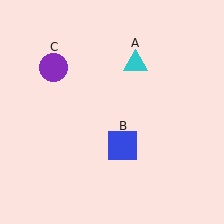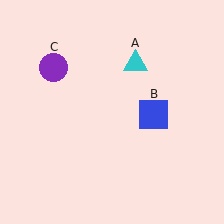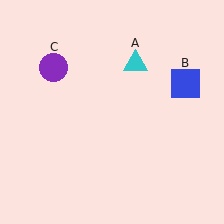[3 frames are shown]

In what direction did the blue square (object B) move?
The blue square (object B) moved up and to the right.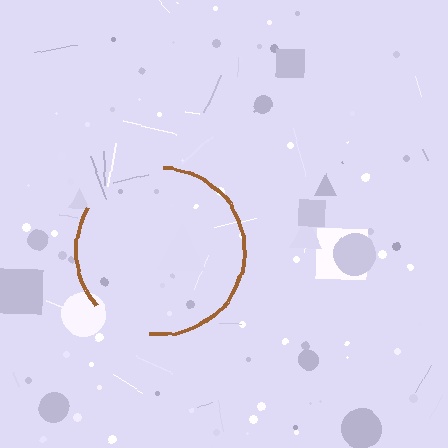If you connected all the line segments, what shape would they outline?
They would outline a circle.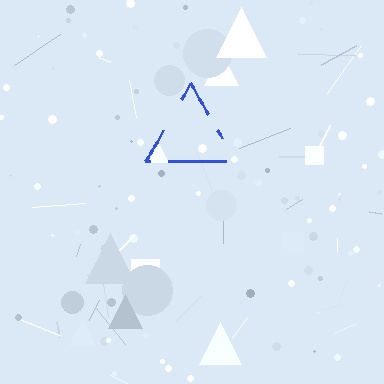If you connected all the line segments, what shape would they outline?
They would outline a triangle.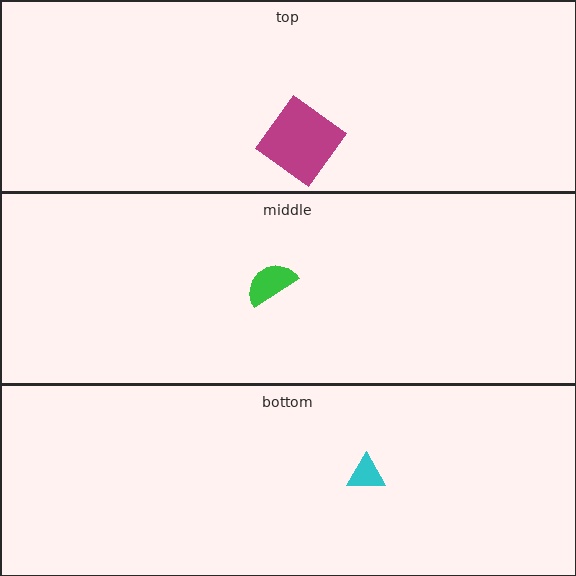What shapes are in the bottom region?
The cyan triangle.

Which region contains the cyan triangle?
The bottom region.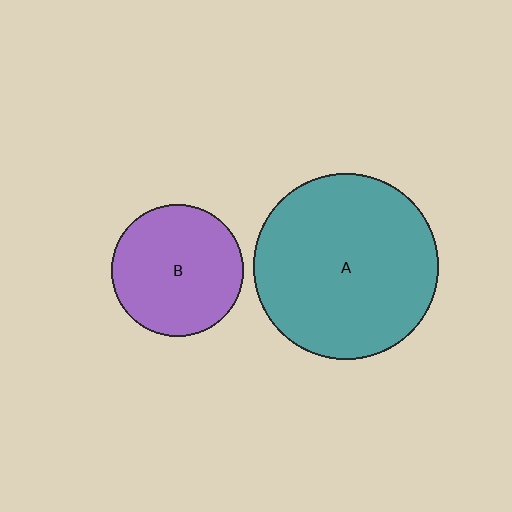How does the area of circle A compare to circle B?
Approximately 2.0 times.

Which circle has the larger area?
Circle A (teal).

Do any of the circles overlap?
No, none of the circles overlap.